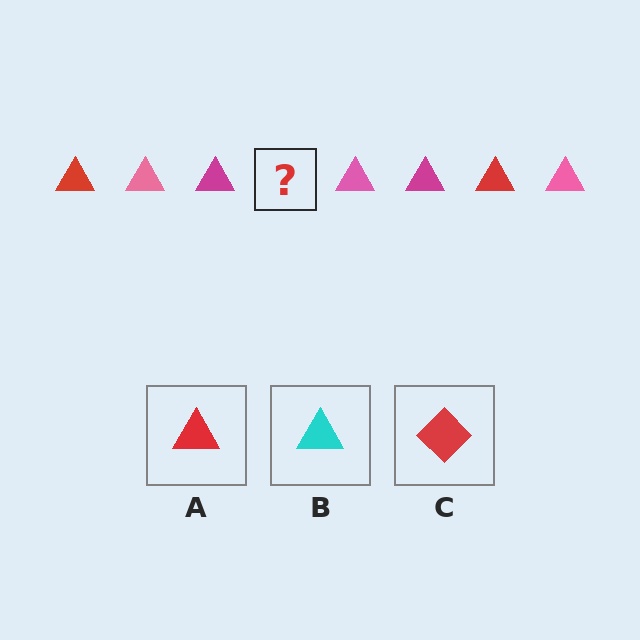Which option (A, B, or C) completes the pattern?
A.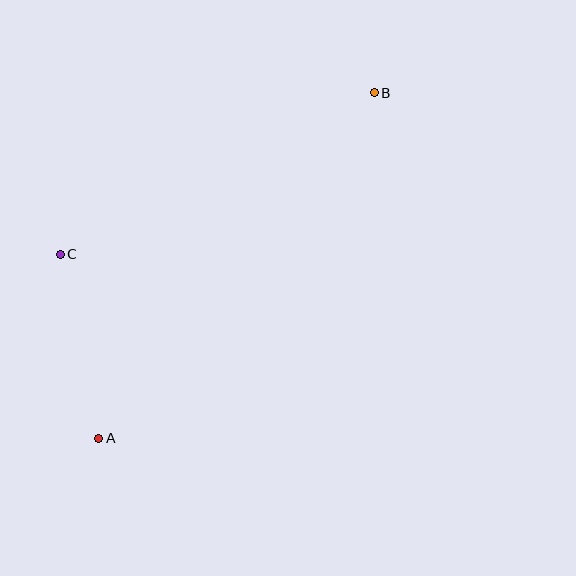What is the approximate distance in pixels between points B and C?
The distance between B and C is approximately 353 pixels.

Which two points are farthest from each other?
Points A and B are farthest from each other.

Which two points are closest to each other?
Points A and C are closest to each other.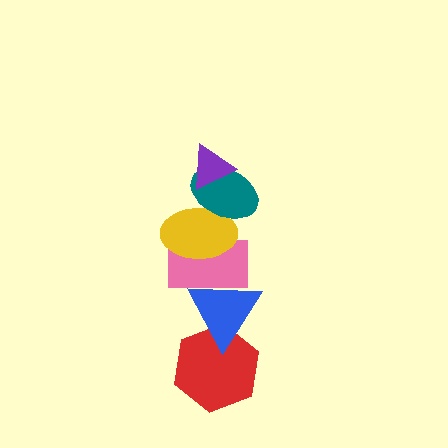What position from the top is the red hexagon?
The red hexagon is 6th from the top.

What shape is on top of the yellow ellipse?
The teal ellipse is on top of the yellow ellipse.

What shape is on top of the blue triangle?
The pink rectangle is on top of the blue triangle.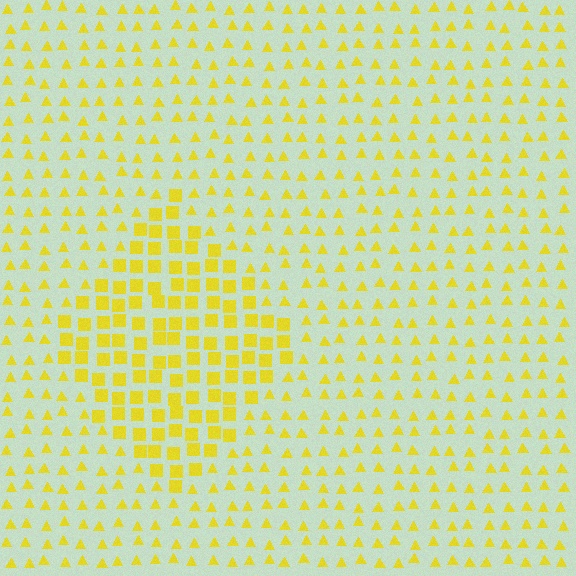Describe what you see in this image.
The image is filled with small yellow elements arranged in a uniform grid. A diamond-shaped region contains squares, while the surrounding area contains triangles. The boundary is defined purely by the change in element shape.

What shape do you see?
I see a diamond.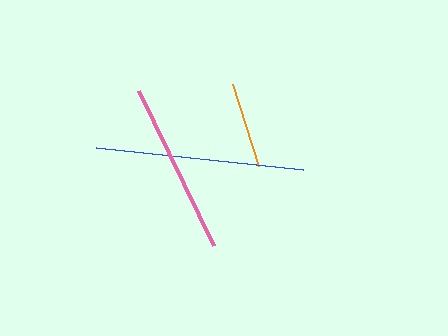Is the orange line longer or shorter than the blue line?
The blue line is longer than the orange line.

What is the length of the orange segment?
The orange segment is approximately 86 pixels long.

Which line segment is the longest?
The blue line is the longest at approximately 208 pixels.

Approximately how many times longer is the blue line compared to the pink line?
The blue line is approximately 1.2 times the length of the pink line.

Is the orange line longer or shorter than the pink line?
The pink line is longer than the orange line.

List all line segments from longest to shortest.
From longest to shortest: blue, pink, orange.